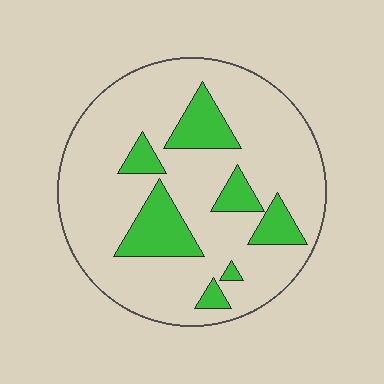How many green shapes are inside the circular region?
7.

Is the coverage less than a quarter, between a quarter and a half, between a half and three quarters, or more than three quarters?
Less than a quarter.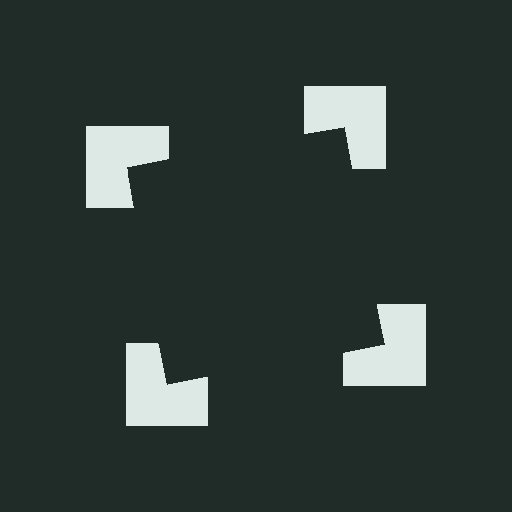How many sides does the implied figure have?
4 sides.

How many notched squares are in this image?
There are 4 — one at each vertex of the illusory square.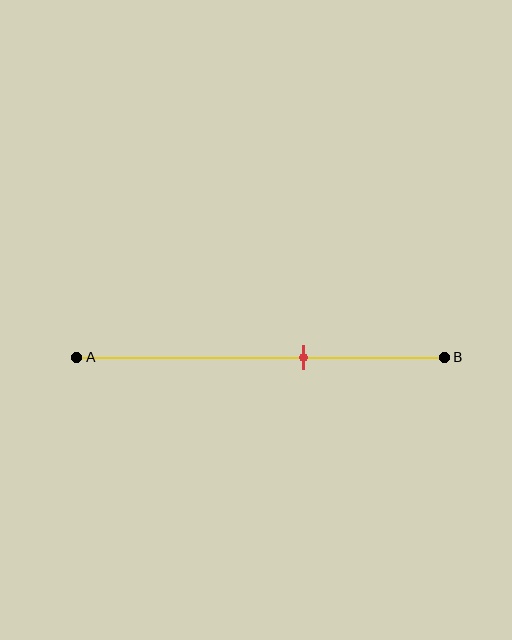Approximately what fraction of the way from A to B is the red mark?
The red mark is approximately 60% of the way from A to B.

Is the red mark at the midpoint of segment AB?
No, the mark is at about 60% from A, not at the 50% midpoint.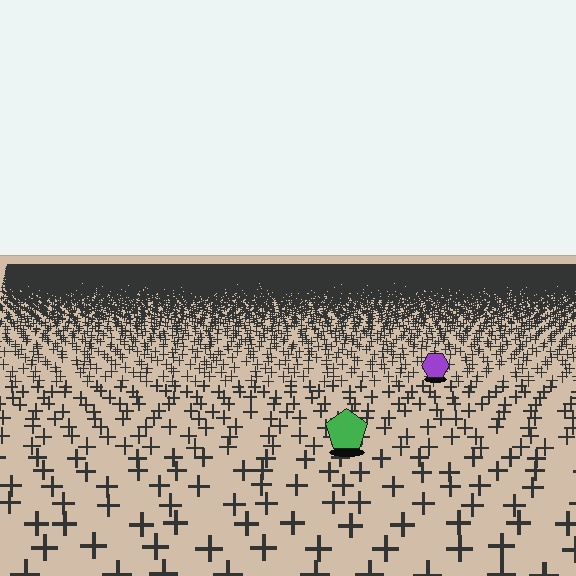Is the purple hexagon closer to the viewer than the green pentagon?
No. The green pentagon is closer — you can tell from the texture gradient: the ground texture is coarser near it.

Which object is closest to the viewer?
The green pentagon is closest. The texture marks near it are larger and more spread out.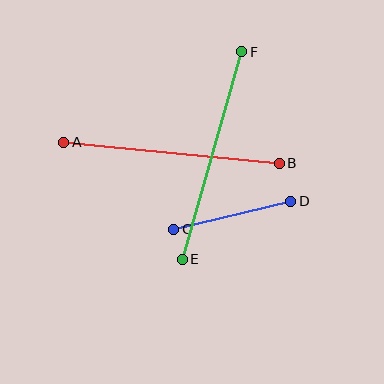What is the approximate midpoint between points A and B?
The midpoint is at approximately (172, 153) pixels.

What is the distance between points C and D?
The distance is approximately 120 pixels.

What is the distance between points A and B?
The distance is approximately 216 pixels.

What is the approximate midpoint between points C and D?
The midpoint is at approximately (232, 215) pixels.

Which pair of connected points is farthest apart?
Points A and B are farthest apart.